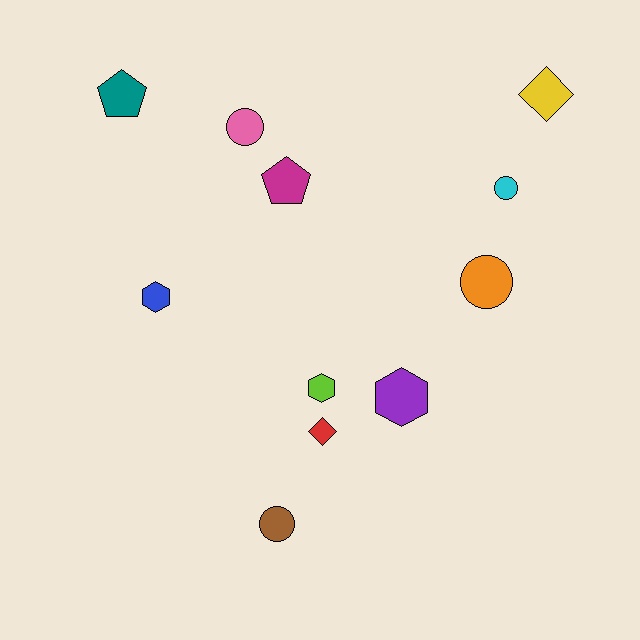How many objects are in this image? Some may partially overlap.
There are 11 objects.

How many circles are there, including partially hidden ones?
There are 4 circles.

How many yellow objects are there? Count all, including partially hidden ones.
There is 1 yellow object.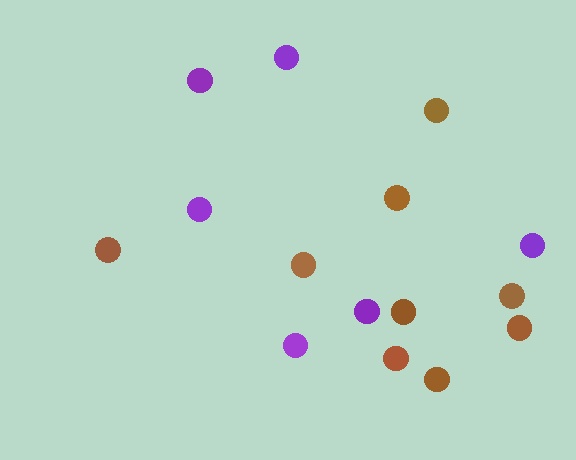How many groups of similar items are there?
There are 2 groups: one group of purple circles (6) and one group of brown circles (9).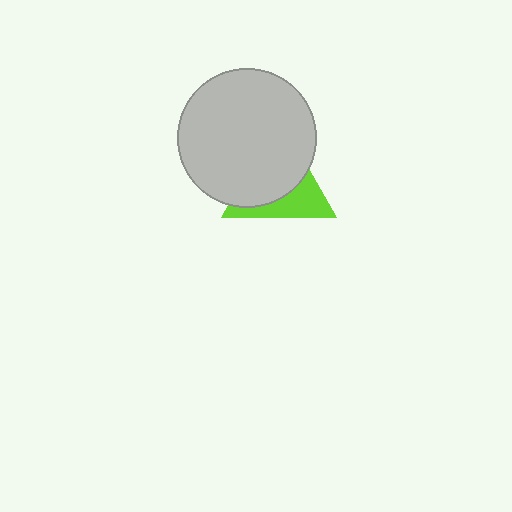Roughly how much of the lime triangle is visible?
A small part of it is visible (roughly 37%).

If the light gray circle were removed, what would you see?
You would see the complete lime triangle.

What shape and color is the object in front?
The object in front is a light gray circle.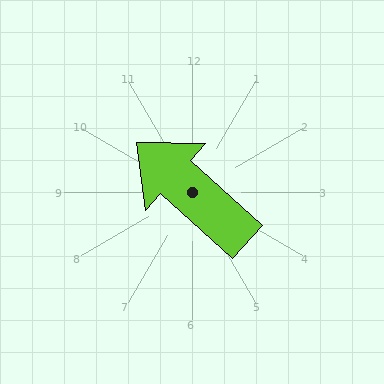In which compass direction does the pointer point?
Northwest.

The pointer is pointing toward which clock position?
Roughly 10 o'clock.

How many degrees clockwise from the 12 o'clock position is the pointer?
Approximately 312 degrees.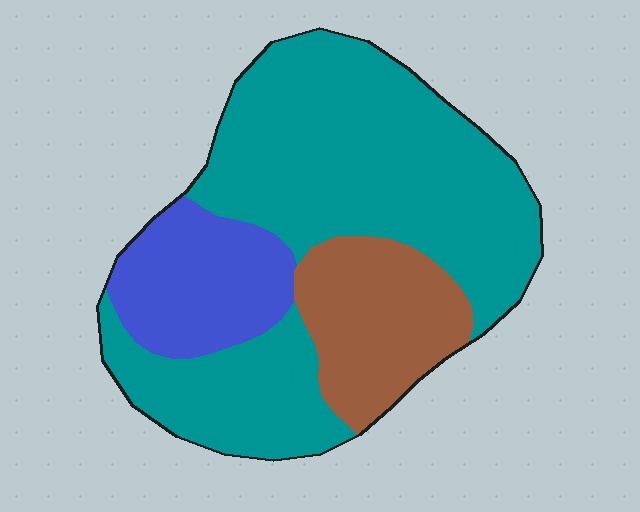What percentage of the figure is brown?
Brown covers 19% of the figure.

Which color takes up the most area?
Teal, at roughly 65%.